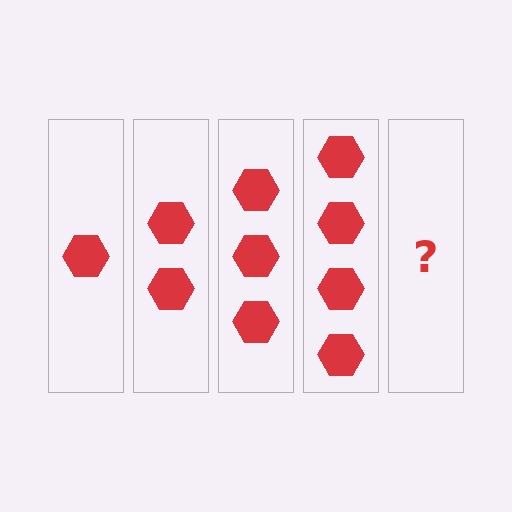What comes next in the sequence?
The next element should be 5 hexagons.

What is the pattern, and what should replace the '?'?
The pattern is that each step adds one more hexagon. The '?' should be 5 hexagons.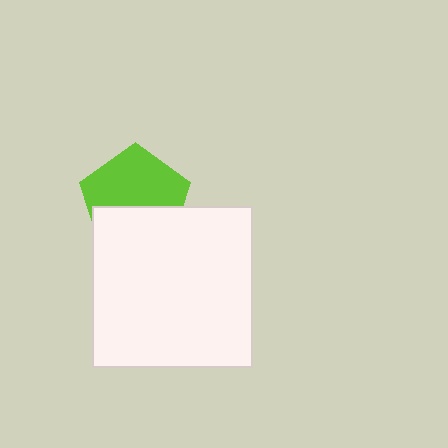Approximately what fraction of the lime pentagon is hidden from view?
Roughly 43% of the lime pentagon is hidden behind the white square.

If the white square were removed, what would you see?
You would see the complete lime pentagon.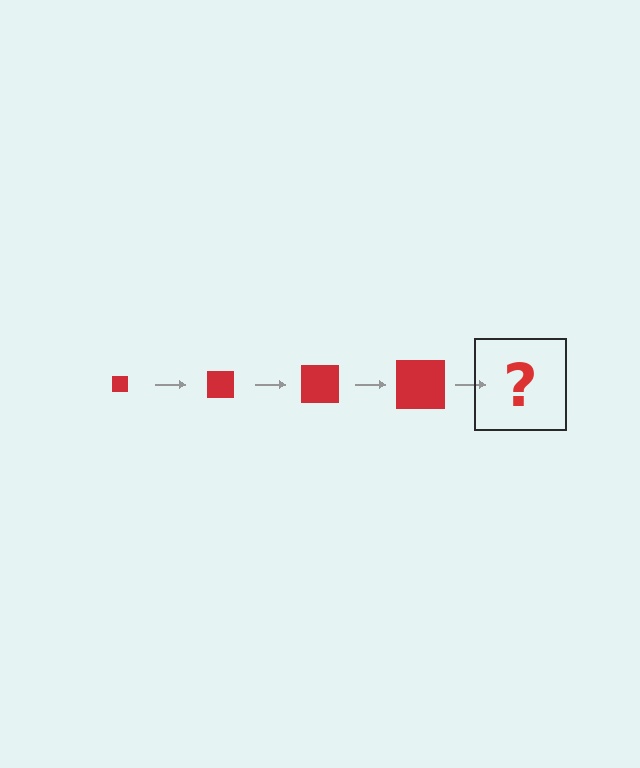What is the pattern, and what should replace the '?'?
The pattern is that the square gets progressively larger each step. The '?' should be a red square, larger than the previous one.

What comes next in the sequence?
The next element should be a red square, larger than the previous one.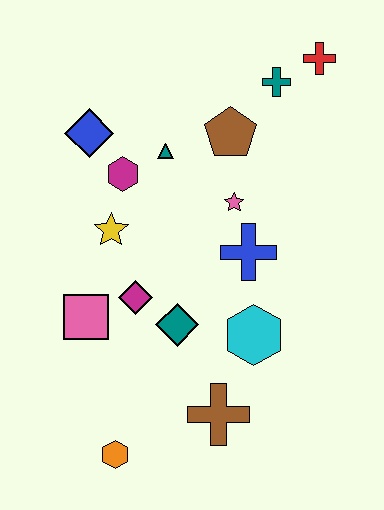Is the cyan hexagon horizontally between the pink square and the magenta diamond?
No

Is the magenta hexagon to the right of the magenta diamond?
No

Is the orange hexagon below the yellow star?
Yes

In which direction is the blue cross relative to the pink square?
The blue cross is to the right of the pink square.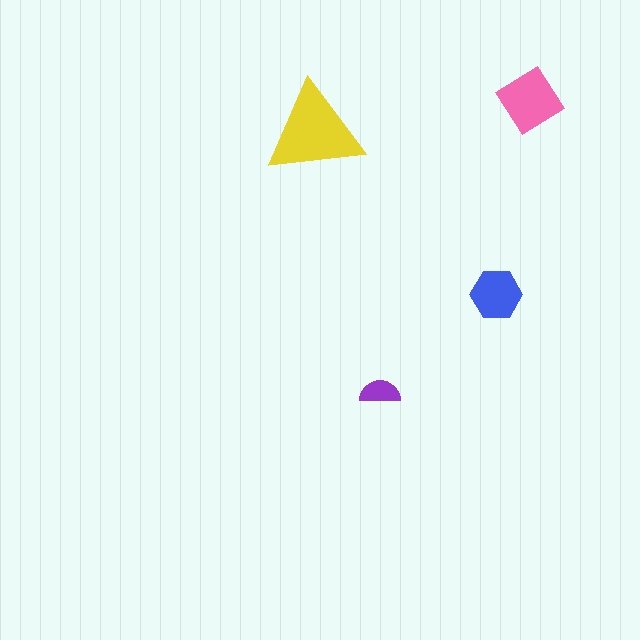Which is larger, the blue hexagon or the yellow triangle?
The yellow triangle.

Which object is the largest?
The yellow triangle.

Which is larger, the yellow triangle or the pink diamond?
The yellow triangle.